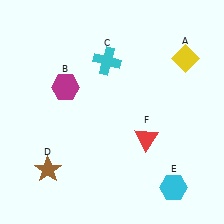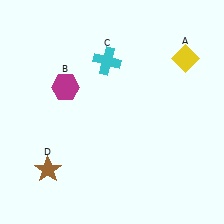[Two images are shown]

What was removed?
The cyan hexagon (E), the red triangle (F) were removed in Image 2.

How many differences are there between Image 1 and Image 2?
There are 2 differences between the two images.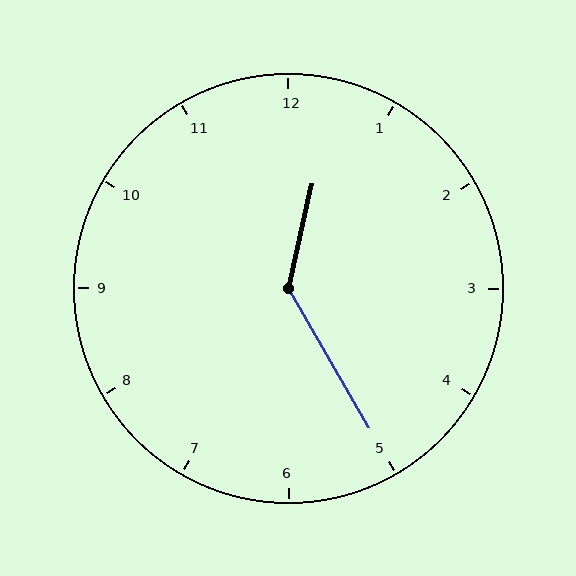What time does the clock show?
12:25.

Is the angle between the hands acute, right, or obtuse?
It is obtuse.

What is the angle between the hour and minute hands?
Approximately 138 degrees.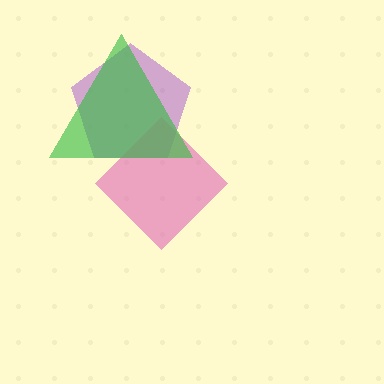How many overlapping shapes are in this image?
There are 3 overlapping shapes in the image.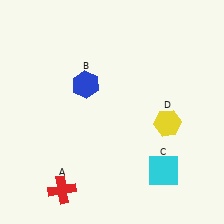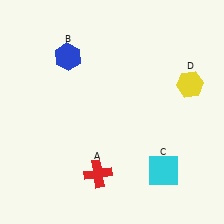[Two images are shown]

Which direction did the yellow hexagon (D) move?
The yellow hexagon (D) moved up.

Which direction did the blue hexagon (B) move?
The blue hexagon (B) moved up.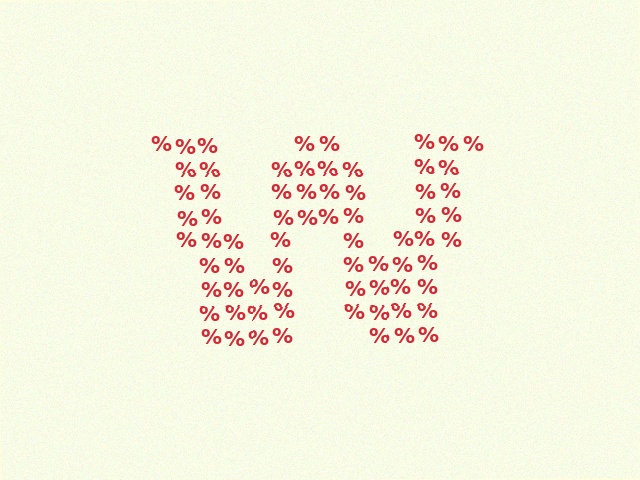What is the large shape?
The large shape is the letter W.